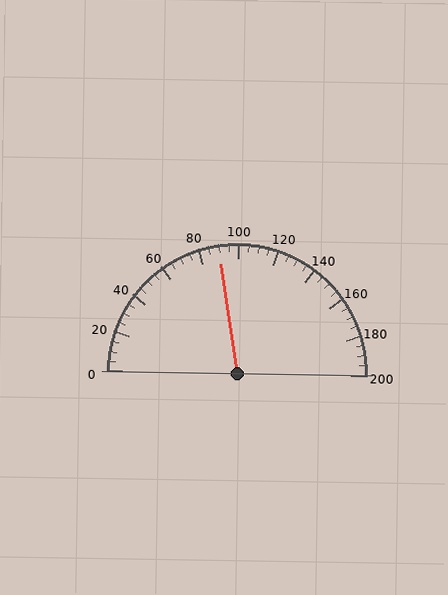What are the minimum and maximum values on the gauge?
The gauge ranges from 0 to 200.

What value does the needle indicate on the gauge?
The needle indicates approximately 90.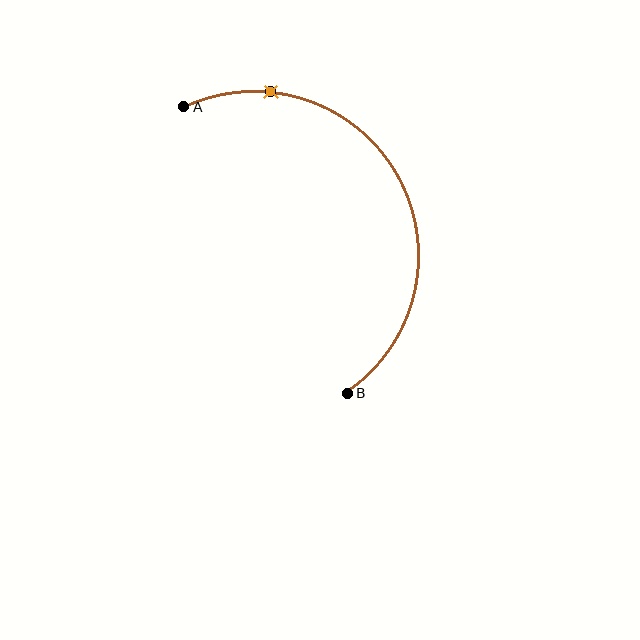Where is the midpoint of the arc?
The arc midpoint is the point on the curve farthest from the straight line joining A and B. It sits to the right of that line.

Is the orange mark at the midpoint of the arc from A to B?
No. The orange mark lies on the arc but is closer to endpoint A. The arc midpoint would be at the point on the curve equidistant along the arc from both A and B.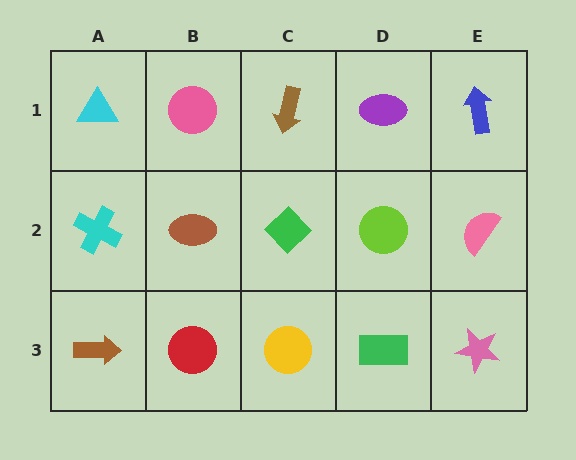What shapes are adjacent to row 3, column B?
A brown ellipse (row 2, column B), a brown arrow (row 3, column A), a yellow circle (row 3, column C).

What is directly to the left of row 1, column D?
A brown arrow.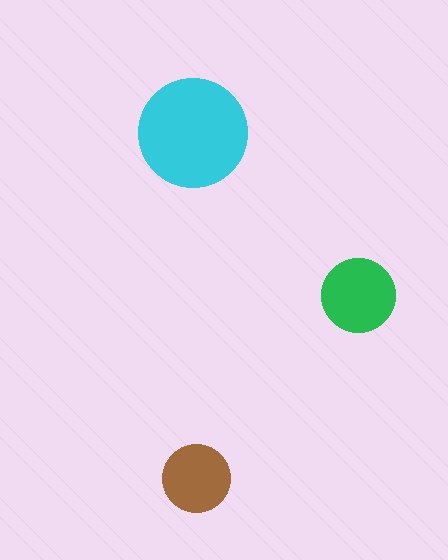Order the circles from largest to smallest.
the cyan one, the green one, the brown one.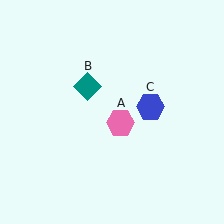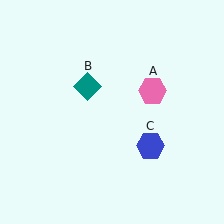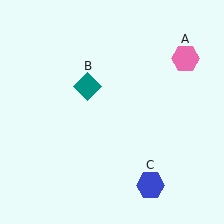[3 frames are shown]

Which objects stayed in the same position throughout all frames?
Teal diamond (object B) remained stationary.